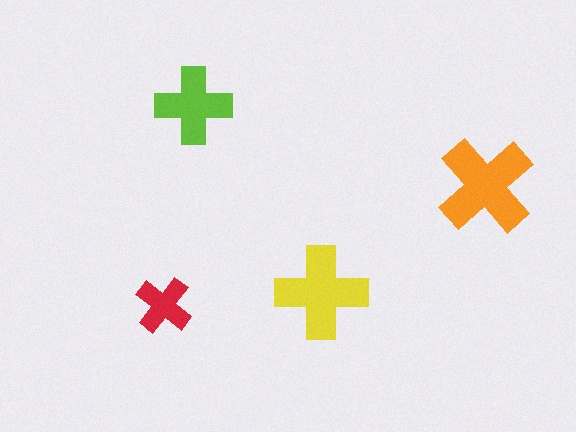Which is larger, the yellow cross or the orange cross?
The orange one.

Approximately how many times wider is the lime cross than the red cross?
About 1.5 times wider.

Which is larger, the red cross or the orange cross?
The orange one.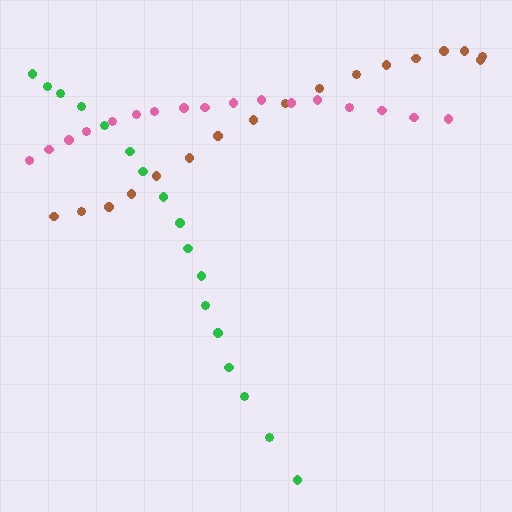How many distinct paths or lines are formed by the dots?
There are 3 distinct paths.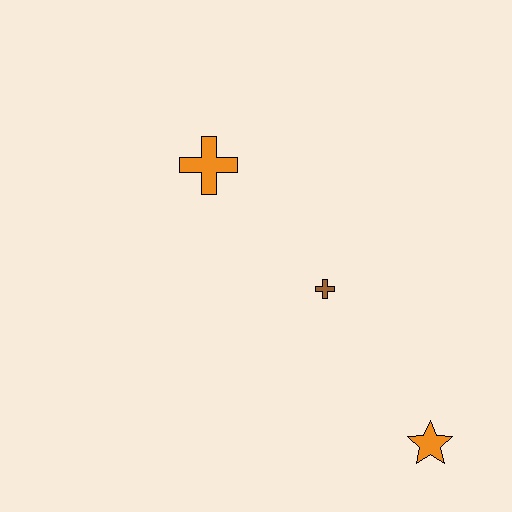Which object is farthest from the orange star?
The orange cross is farthest from the orange star.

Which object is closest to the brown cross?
The orange cross is closest to the brown cross.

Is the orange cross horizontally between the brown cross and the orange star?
No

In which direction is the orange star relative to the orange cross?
The orange star is below the orange cross.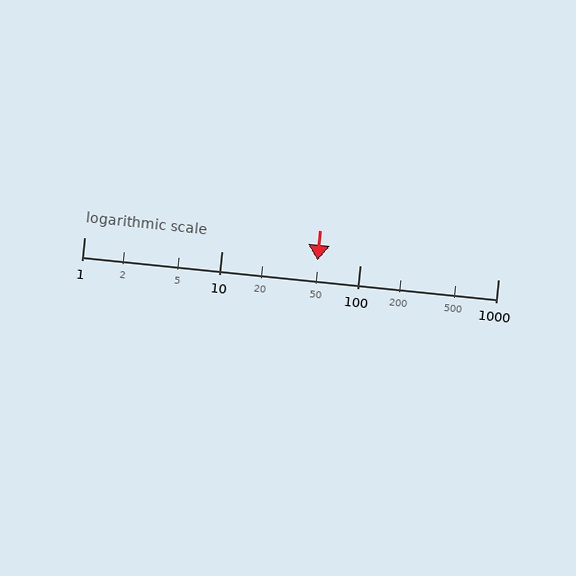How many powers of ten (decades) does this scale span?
The scale spans 3 decades, from 1 to 1000.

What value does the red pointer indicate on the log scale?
The pointer indicates approximately 49.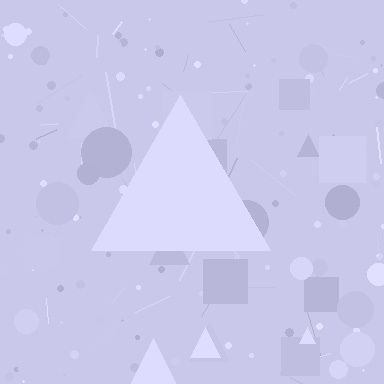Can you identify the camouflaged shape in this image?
The camouflaged shape is a triangle.